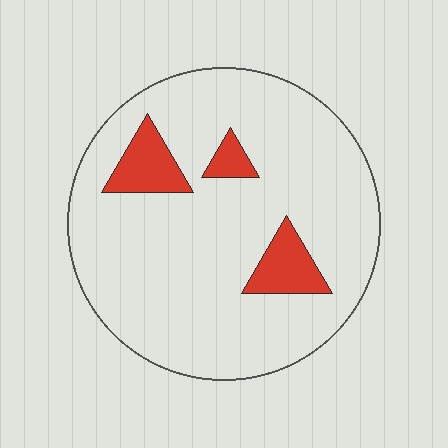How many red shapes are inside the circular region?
3.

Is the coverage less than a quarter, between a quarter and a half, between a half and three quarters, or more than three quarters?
Less than a quarter.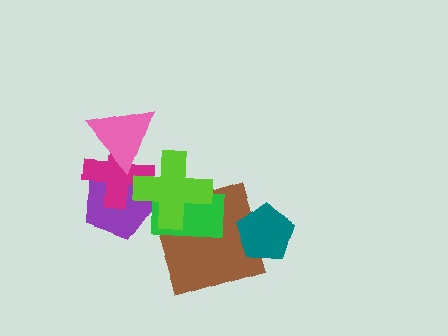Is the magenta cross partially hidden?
Yes, it is partially covered by another shape.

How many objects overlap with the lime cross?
4 objects overlap with the lime cross.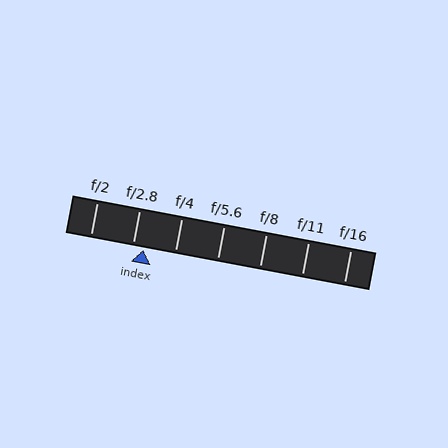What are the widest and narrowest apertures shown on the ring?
The widest aperture shown is f/2 and the narrowest is f/16.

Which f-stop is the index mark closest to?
The index mark is closest to f/2.8.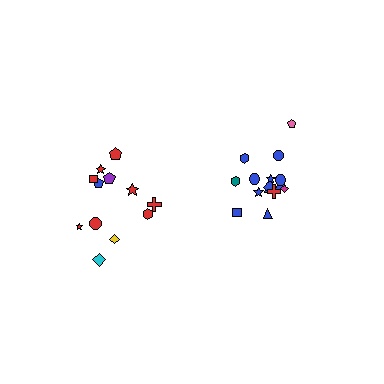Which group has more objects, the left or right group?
The right group.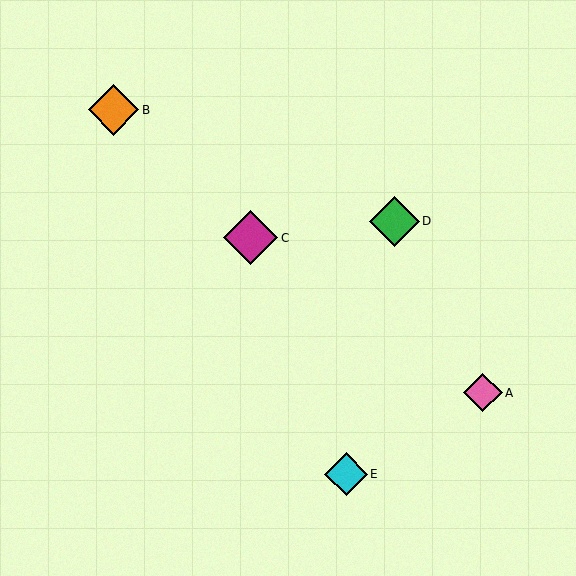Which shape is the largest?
The magenta diamond (labeled C) is the largest.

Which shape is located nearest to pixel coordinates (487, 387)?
The pink diamond (labeled A) at (483, 393) is nearest to that location.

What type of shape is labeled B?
Shape B is an orange diamond.